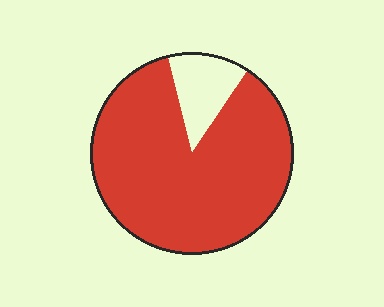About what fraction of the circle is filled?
About seven eighths (7/8).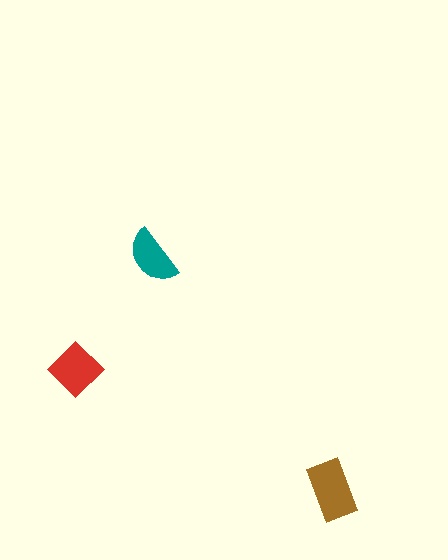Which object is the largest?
The brown rectangle.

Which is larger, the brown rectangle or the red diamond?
The brown rectangle.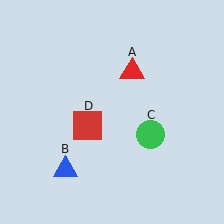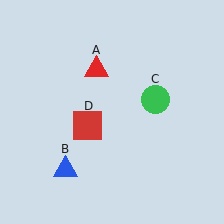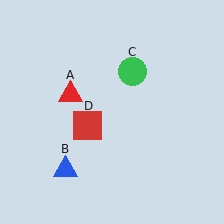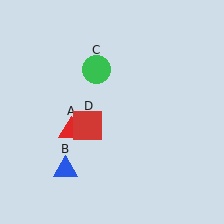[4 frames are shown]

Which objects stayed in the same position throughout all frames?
Blue triangle (object B) and red square (object D) remained stationary.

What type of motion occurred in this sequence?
The red triangle (object A), green circle (object C) rotated counterclockwise around the center of the scene.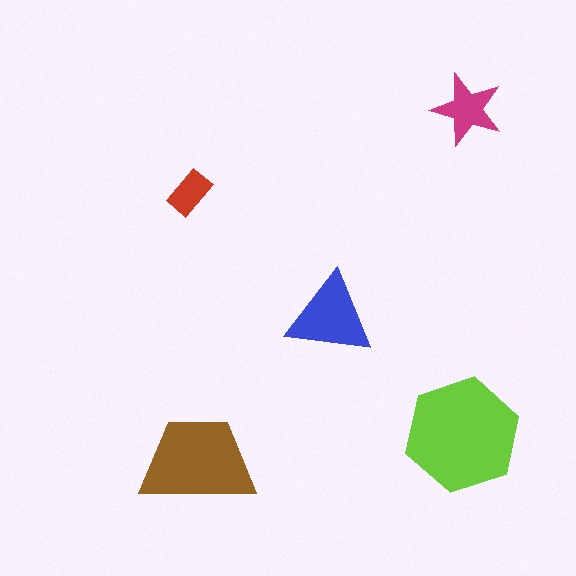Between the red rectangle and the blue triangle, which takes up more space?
The blue triangle.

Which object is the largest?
The lime hexagon.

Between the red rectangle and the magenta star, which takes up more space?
The magenta star.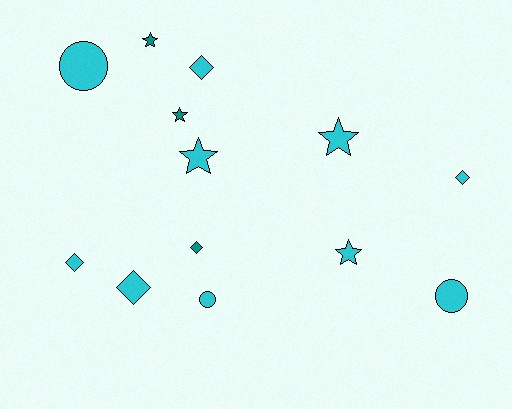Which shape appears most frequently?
Diamond, with 5 objects.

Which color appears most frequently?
Cyan, with 10 objects.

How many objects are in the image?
There are 13 objects.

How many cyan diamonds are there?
There are 4 cyan diamonds.